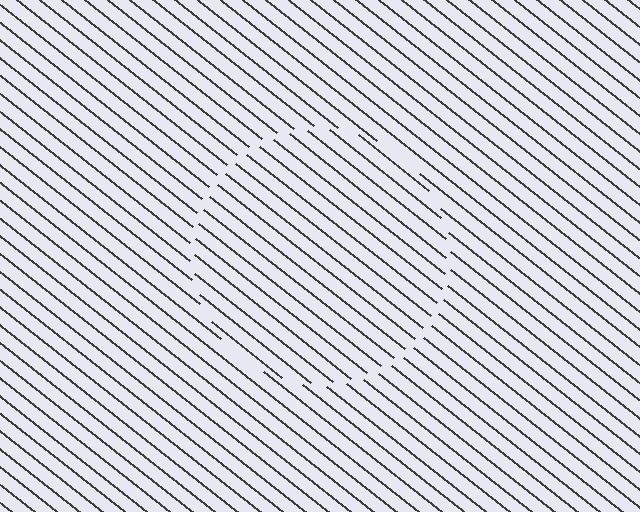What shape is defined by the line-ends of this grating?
An illusory circle. The interior of the shape contains the same grating, shifted by half a period — the contour is defined by the phase discontinuity where line-ends from the inner and outer gratings abut.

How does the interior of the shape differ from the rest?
The interior of the shape contains the same grating, shifted by half a period — the contour is defined by the phase discontinuity where line-ends from the inner and outer gratings abut.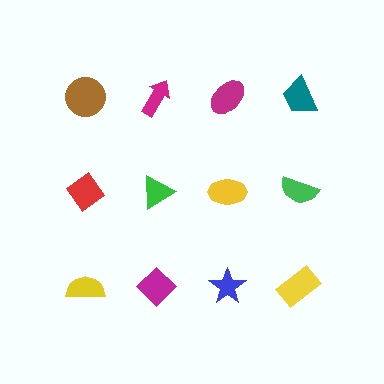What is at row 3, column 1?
A yellow semicircle.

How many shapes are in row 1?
4 shapes.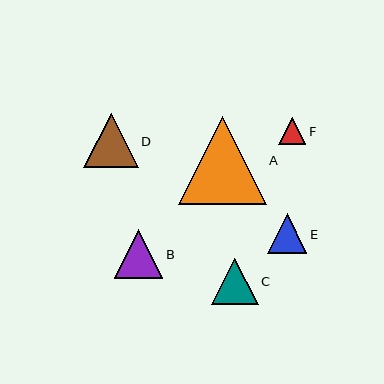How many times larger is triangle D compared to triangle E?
Triangle D is approximately 1.4 times the size of triangle E.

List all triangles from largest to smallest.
From largest to smallest: A, D, B, C, E, F.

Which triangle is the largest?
Triangle A is the largest with a size of approximately 88 pixels.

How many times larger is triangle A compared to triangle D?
Triangle A is approximately 1.6 times the size of triangle D.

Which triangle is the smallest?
Triangle F is the smallest with a size of approximately 27 pixels.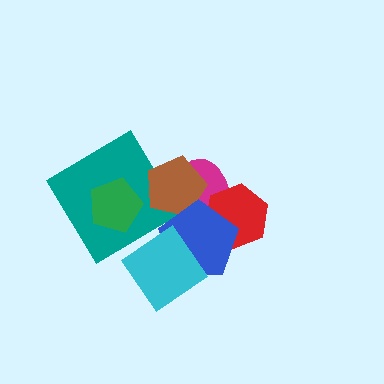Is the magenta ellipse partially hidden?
Yes, it is partially covered by another shape.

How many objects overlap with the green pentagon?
1 object overlaps with the green pentagon.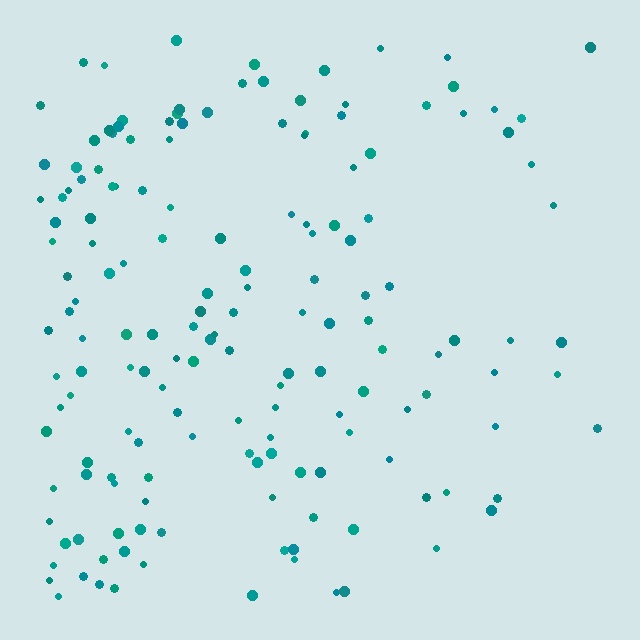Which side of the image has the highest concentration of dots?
The left.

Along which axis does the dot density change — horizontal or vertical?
Horizontal.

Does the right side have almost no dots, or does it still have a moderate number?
Still a moderate number, just noticeably fewer than the left.